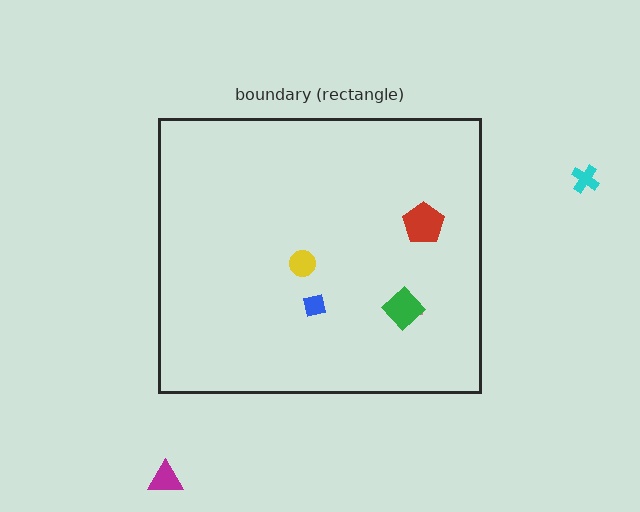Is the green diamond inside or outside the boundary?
Inside.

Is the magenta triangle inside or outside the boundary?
Outside.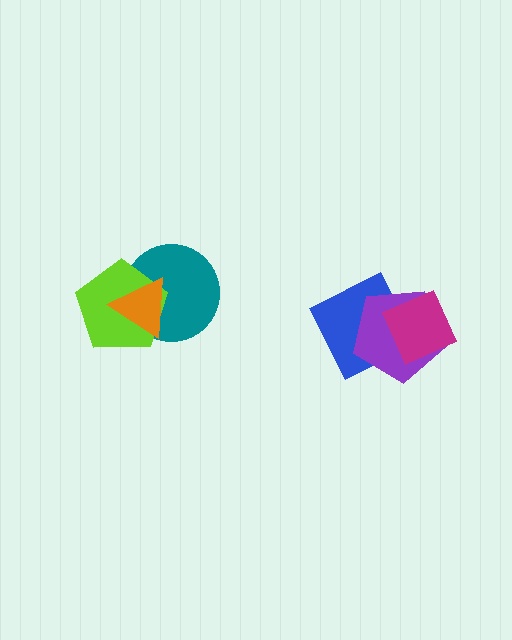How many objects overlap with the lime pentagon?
2 objects overlap with the lime pentagon.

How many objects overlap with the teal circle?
2 objects overlap with the teal circle.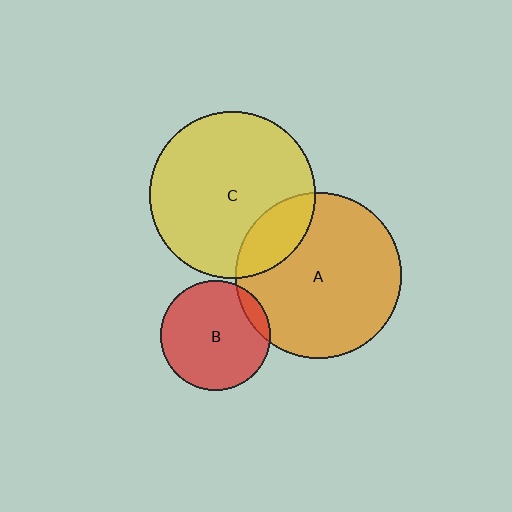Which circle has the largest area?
Circle C (yellow).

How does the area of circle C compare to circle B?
Approximately 2.3 times.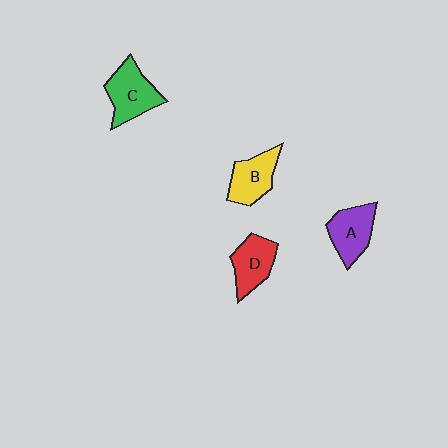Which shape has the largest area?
Shape C (green).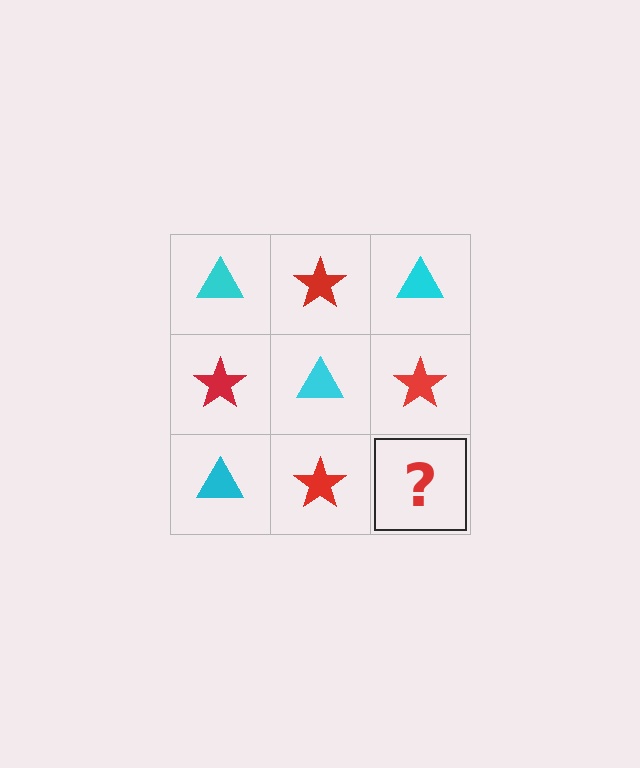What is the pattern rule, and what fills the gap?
The rule is that it alternates cyan triangle and red star in a checkerboard pattern. The gap should be filled with a cyan triangle.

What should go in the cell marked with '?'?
The missing cell should contain a cyan triangle.